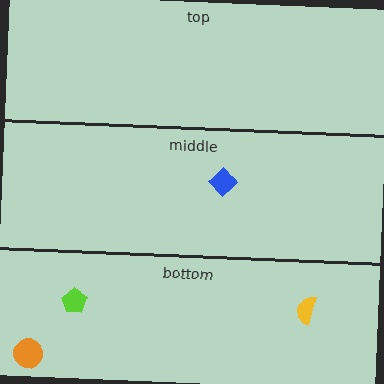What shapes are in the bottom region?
The orange circle, the lime pentagon, the yellow semicircle.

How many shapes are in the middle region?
1.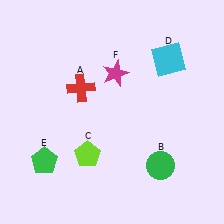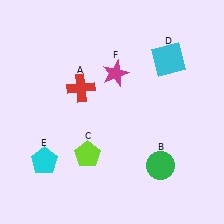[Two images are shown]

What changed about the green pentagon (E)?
In Image 1, E is green. In Image 2, it changed to cyan.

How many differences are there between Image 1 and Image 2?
There is 1 difference between the two images.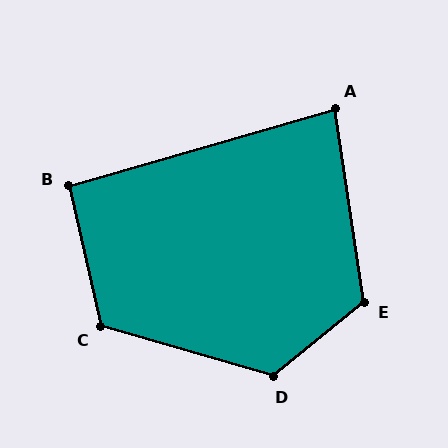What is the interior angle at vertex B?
Approximately 93 degrees (approximately right).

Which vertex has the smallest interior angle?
A, at approximately 82 degrees.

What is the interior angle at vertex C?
Approximately 119 degrees (obtuse).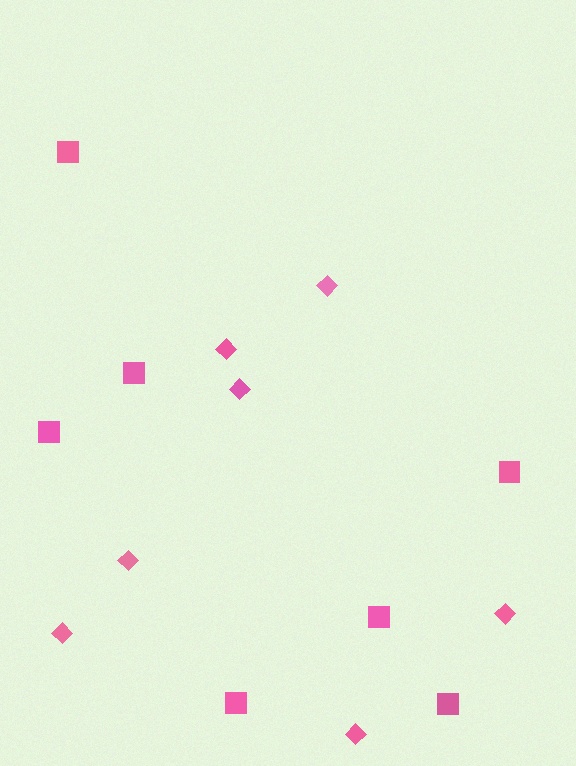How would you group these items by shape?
There are 2 groups: one group of diamonds (7) and one group of squares (7).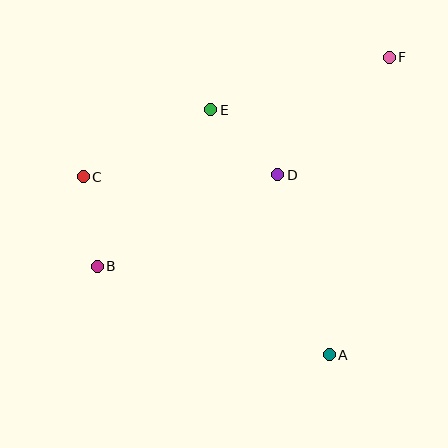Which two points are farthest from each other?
Points B and F are farthest from each other.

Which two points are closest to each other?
Points B and C are closest to each other.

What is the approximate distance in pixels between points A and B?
The distance between A and B is approximately 248 pixels.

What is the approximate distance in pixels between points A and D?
The distance between A and D is approximately 187 pixels.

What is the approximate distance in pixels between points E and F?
The distance between E and F is approximately 186 pixels.